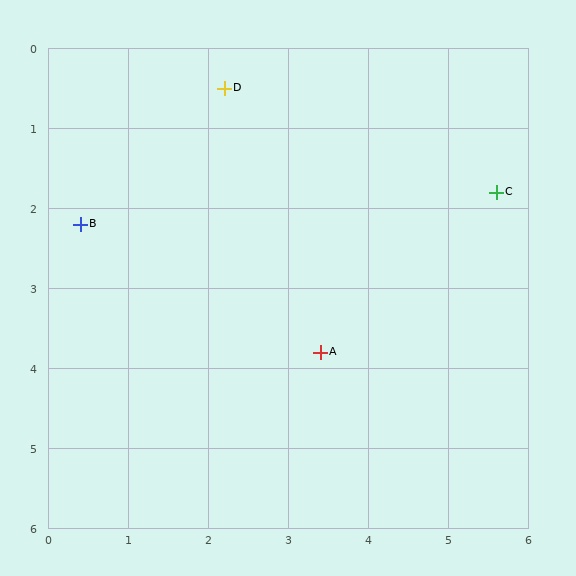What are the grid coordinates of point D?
Point D is at approximately (2.2, 0.5).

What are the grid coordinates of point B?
Point B is at approximately (0.4, 2.2).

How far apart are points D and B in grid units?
Points D and B are about 2.5 grid units apart.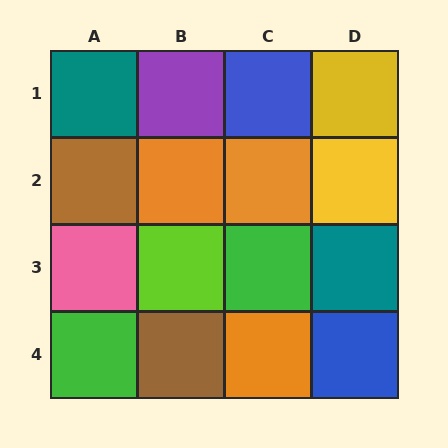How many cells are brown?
2 cells are brown.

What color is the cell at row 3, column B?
Lime.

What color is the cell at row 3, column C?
Green.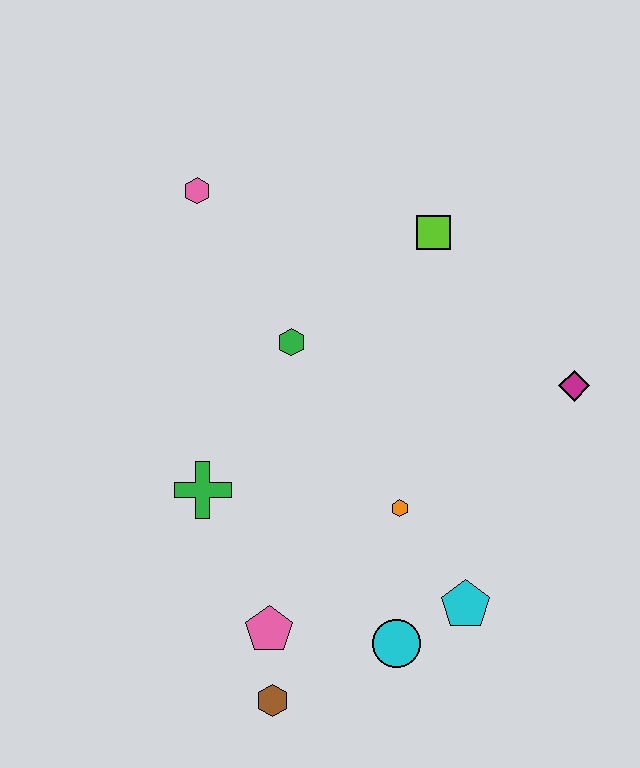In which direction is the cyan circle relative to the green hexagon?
The cyan circle is below the green hexagon.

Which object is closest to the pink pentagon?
The brown hexagon is closest to the pink pentagon.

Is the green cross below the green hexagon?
Yes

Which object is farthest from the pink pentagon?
The pink hexagon is farthest from the pink pentagon.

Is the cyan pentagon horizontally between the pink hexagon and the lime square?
No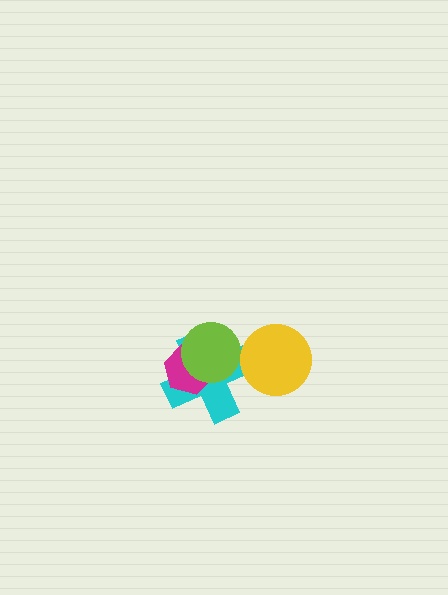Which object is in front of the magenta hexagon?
The lime circle is in front of the magenta hexagon.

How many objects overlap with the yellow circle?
1 object overlaps with the yellow circle.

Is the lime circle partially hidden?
No, no other shape covers it.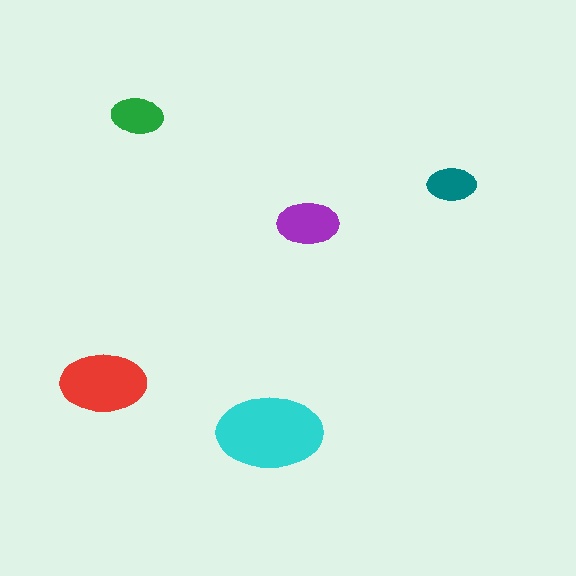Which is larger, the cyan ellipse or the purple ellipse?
The cyan one.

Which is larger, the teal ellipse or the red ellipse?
The red one.